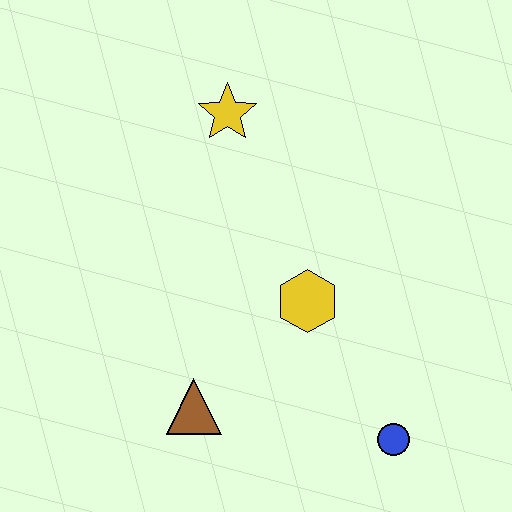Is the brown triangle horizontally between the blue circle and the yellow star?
No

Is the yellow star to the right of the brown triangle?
Yes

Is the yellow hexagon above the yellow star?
No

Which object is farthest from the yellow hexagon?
The yellow star is farthest from the yellow hexagon.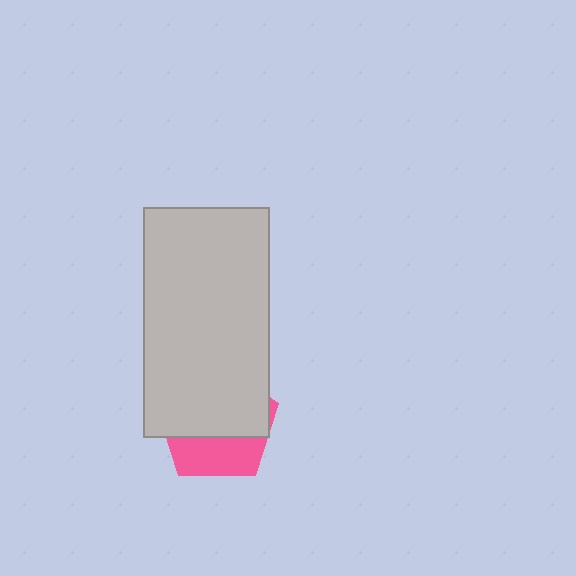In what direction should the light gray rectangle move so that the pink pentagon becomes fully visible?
The light gray rectangle should move up. That is the shortest direction to clear the overlap and leave the pink pentagon fully visible.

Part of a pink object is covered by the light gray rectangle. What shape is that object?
It is a pentagon.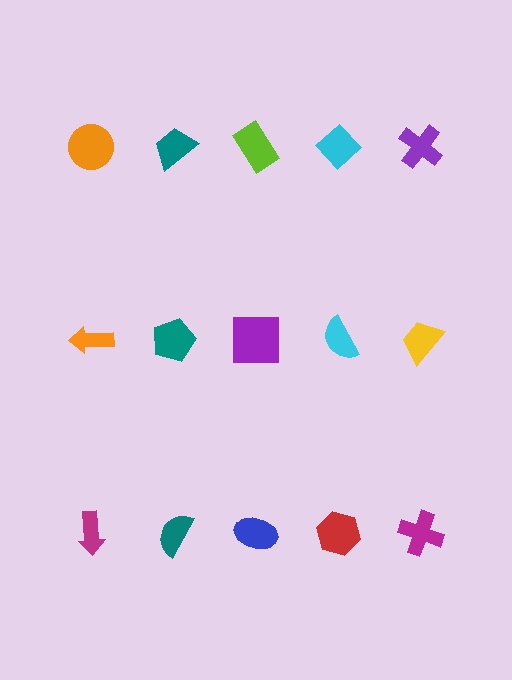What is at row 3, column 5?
A magenta cross.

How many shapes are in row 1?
5 shapes.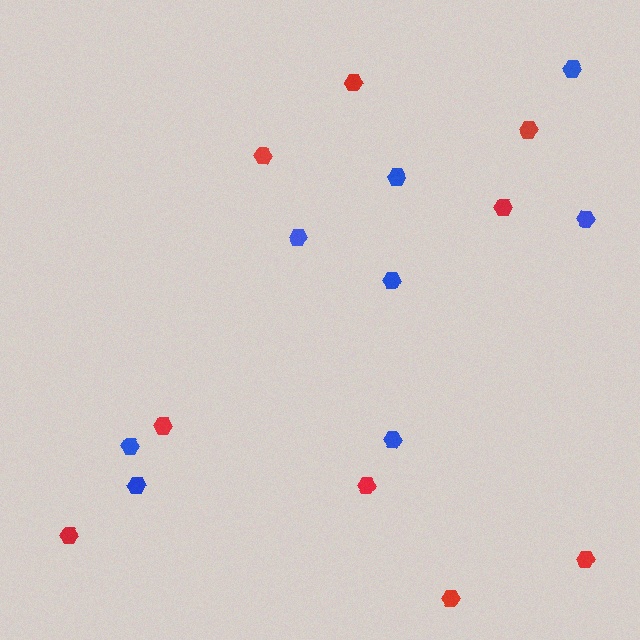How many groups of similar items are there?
There are 2 groups: one group of blue hexagons (8) and one group of red hexagons (9).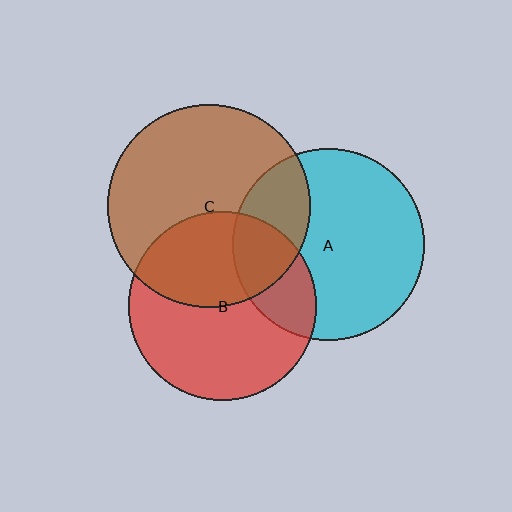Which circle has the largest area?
Circle C (brown).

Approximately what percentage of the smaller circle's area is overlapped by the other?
Approximately 25%.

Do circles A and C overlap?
Yes.